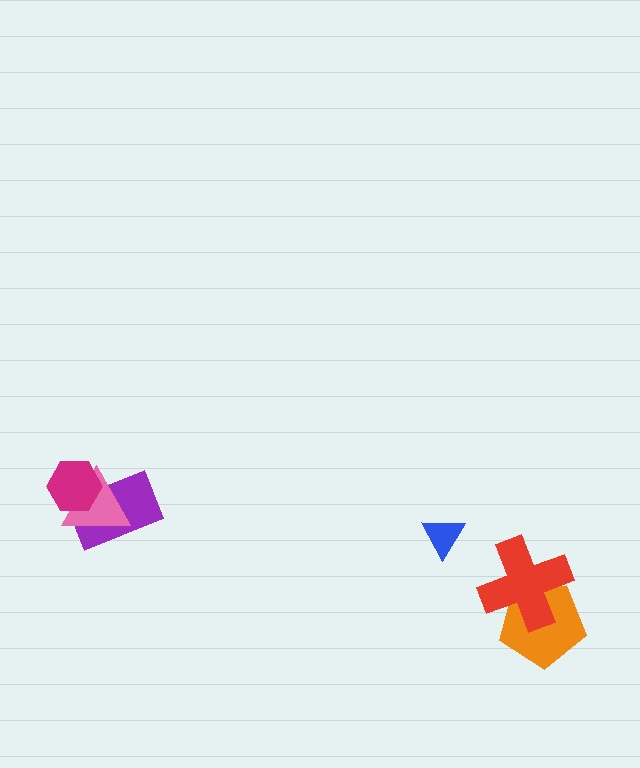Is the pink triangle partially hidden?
Yes, it is partially covered by another shape.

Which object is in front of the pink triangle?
The magenta hexagon is in front of the pink triangle.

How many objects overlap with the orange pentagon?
1 object overlaps with the orange pentagon.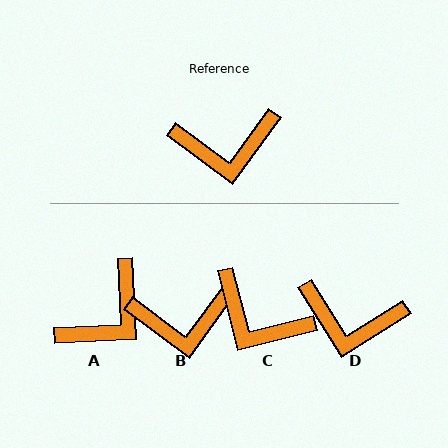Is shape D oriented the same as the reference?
No, it is off by about 22 degrees.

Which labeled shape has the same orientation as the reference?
B.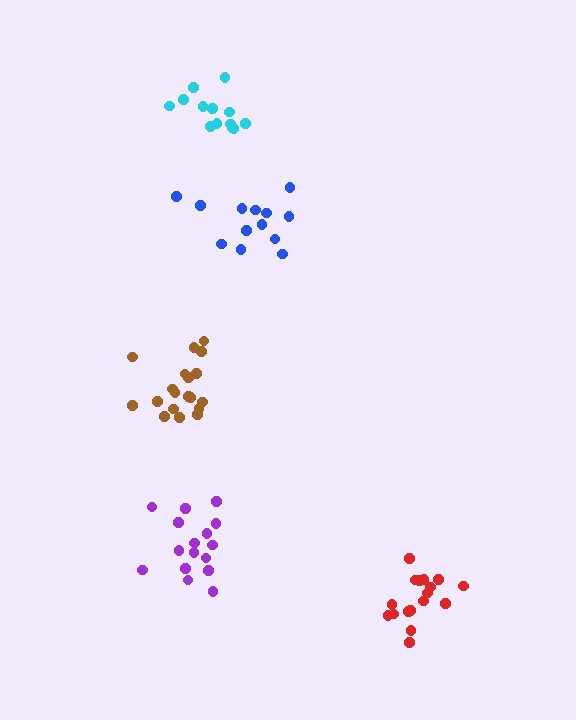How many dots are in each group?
Group 1: 16 dots, Group 2: 19 dots, Group 3: 13 dots, Group 4: 13 dots, Group 5: 17 dots (78 total).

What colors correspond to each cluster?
The clusters are colored: purple, brown, cyan, blue, red.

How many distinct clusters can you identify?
There are 5 distinct clusters.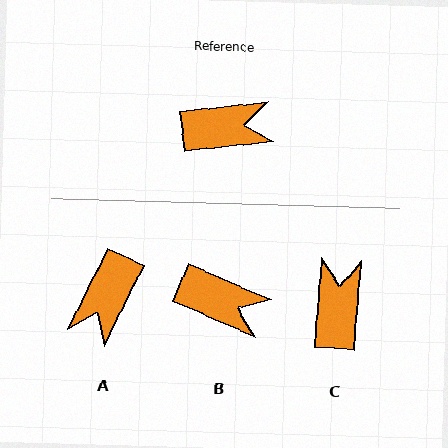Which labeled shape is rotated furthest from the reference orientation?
A, about 122 degrees away.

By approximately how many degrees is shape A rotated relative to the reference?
Approximately 122 degrees clockwise.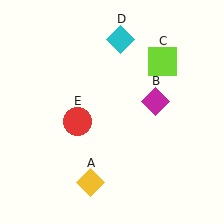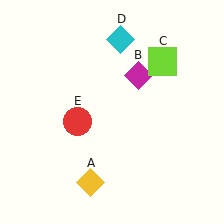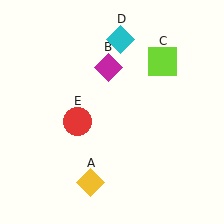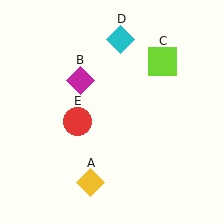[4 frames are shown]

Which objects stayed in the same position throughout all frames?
Yellow diamond (object A) and lime square (object C) and cyan diamond (object D) and red circle (object E) remained stationary.